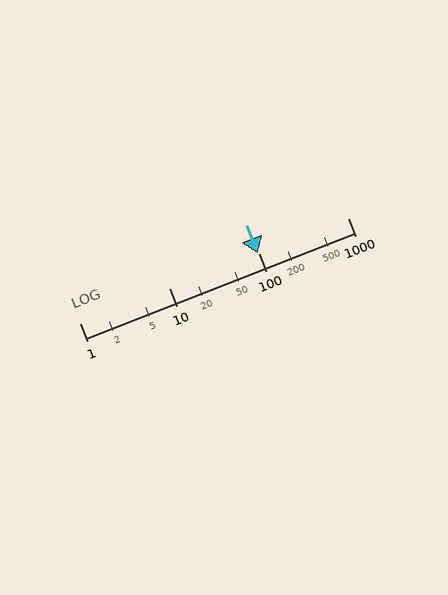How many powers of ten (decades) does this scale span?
The scale spans 3 decades, from 1 to 1000.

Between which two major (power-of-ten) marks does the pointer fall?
The pointer is between 10 and 100.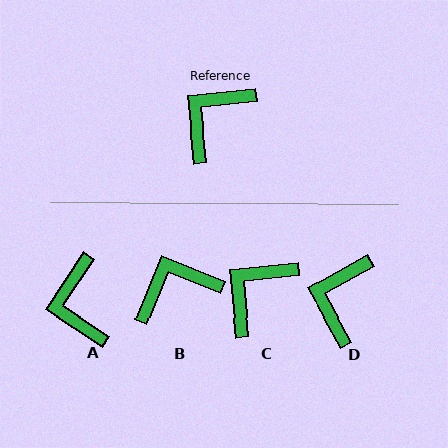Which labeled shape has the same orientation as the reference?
C.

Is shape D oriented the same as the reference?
No, it is off by about 24 degrees.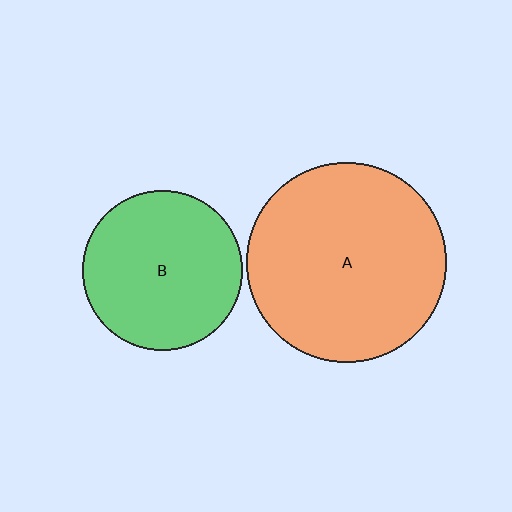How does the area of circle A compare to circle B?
Approximately 1.6 times.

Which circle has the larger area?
Circle A (orange).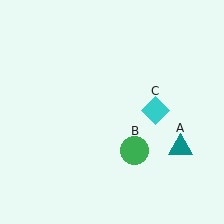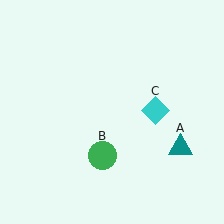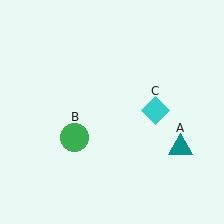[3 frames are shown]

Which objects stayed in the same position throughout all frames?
Teal triangle (object A) and cyan diamond (object C) remained stationary.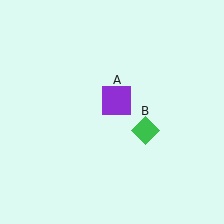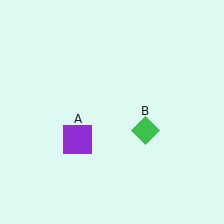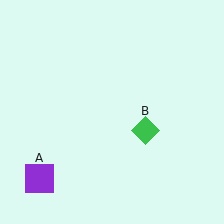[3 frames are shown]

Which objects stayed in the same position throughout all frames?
Green diamond (object B) remained stationary.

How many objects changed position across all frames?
1 object changed position: purple square (object A).